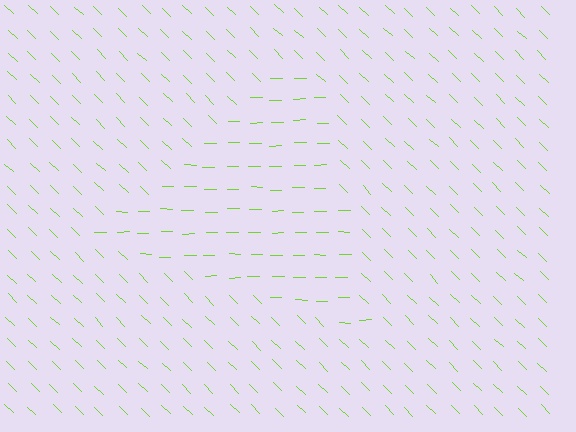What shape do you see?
I see a triangle.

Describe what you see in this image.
The image is filled with small lime line segments. A triangle region in the image has lines oriented differently from the surrounding lines, creating a visible texture boundary.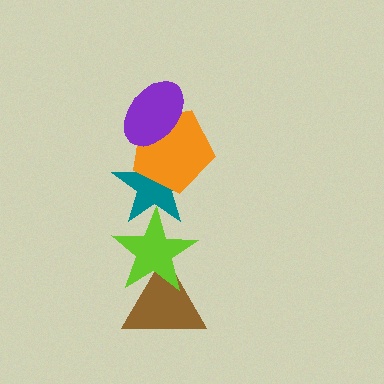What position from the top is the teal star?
The teal star is 3rd from the top.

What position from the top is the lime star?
The lime star is 4th from the top.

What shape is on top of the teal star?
The orange pentagon is on top of the teal star.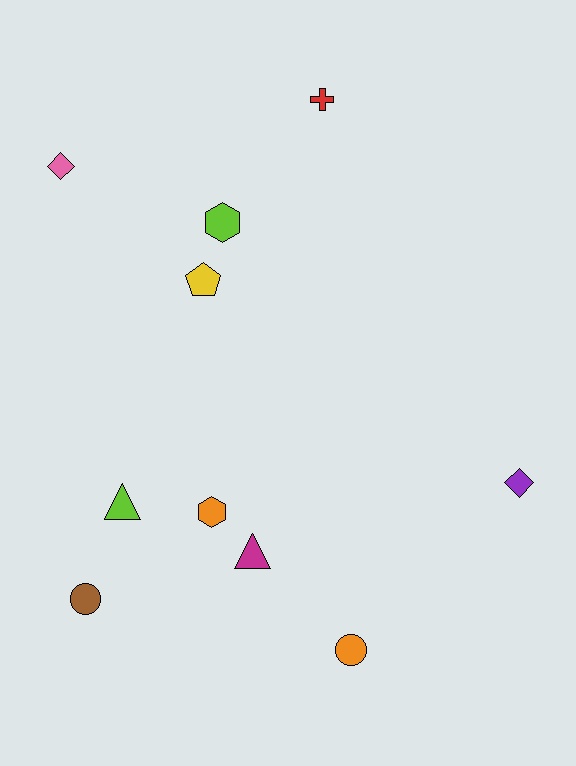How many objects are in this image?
There are 10 objects.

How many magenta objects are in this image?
There is 1 magenta object.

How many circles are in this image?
There are 2 circles.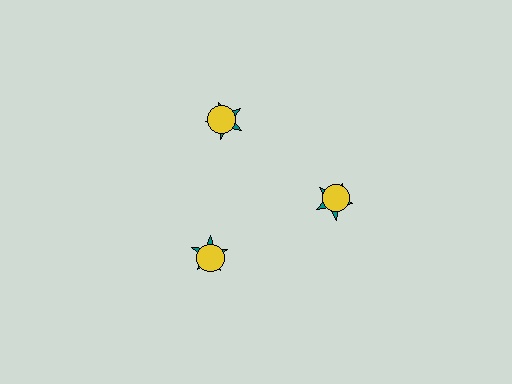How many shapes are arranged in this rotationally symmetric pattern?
There are 6 shapes, arranged in 3 groups of 2.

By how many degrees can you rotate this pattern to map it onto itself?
The pattern maps onto itself every 120 degrees of rotation.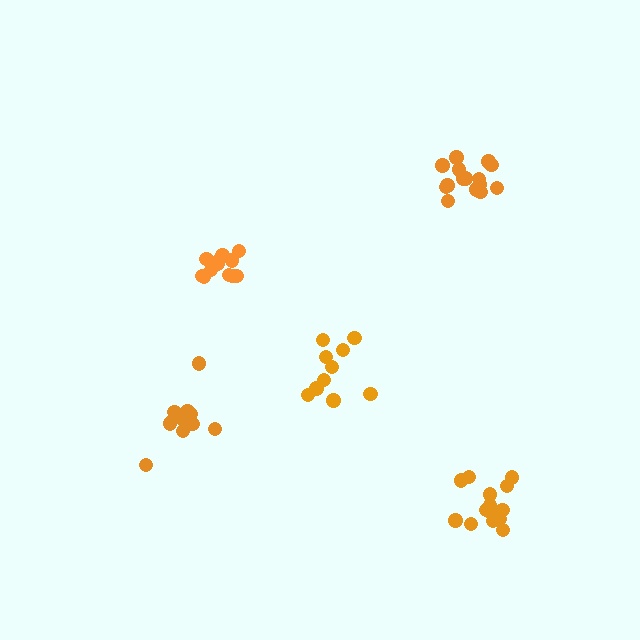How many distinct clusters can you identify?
There are 5 distinct clusters.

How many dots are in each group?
Group 1: 11 dots, Group 2: 14 dots, Group 3: 12 dots, Group 4: 10 dots, Group 5: 15 dots (62 total).